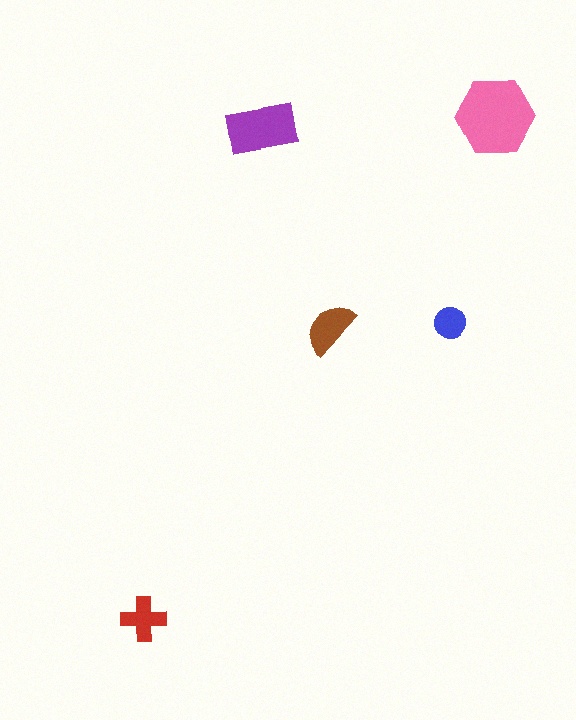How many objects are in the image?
There are 5 objects in the image.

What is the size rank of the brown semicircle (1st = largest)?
3rd.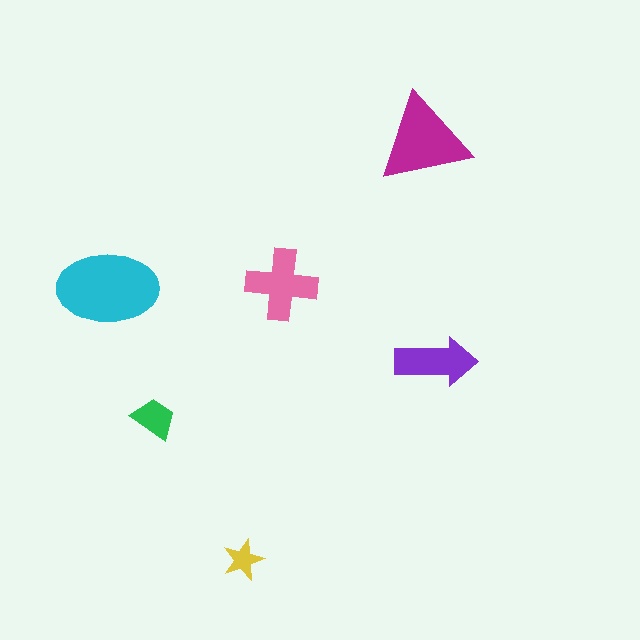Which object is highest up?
The magenta triangle is topmost.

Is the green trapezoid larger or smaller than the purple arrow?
Smaller.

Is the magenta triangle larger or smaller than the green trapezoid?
Larger.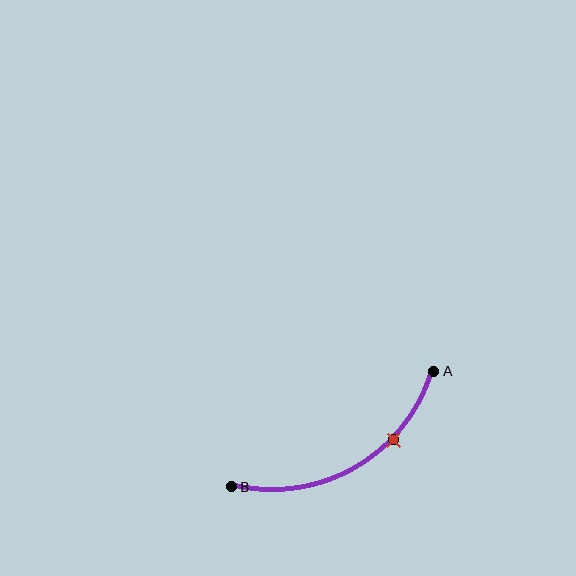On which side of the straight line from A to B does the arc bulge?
The arc bulges below the straight line connecting A and B.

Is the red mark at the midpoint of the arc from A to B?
No. The red mark lies on the arc but is closer to endpoint A. The arc midpoint would be at the point on the curve equidistant along the arc from both A and B.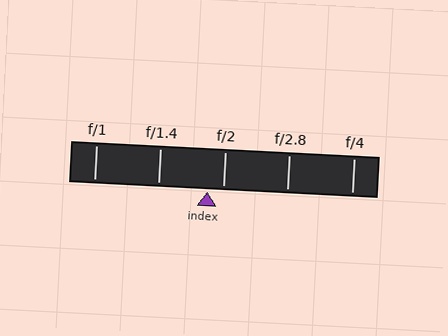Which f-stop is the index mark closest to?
The index mark is closest to f/2.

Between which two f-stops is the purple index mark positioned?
The index mark is between f/1.4 and f/2.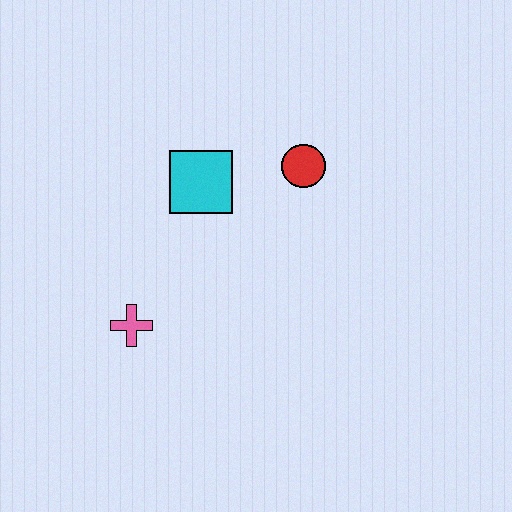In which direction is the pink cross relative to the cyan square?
The pink cross is below the cyan square.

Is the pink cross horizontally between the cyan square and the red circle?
No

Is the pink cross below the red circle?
Yes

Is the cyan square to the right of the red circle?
No